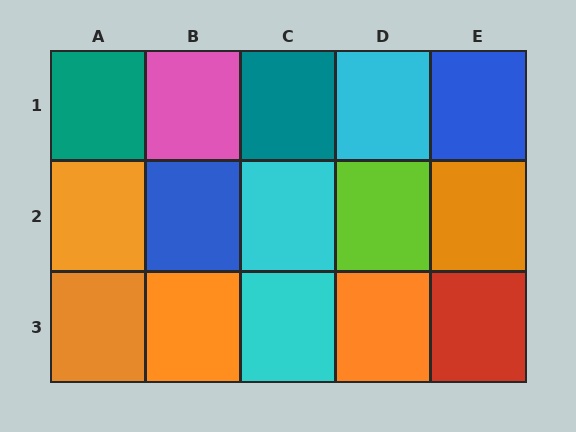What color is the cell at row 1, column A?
Teal.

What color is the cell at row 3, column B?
Orange.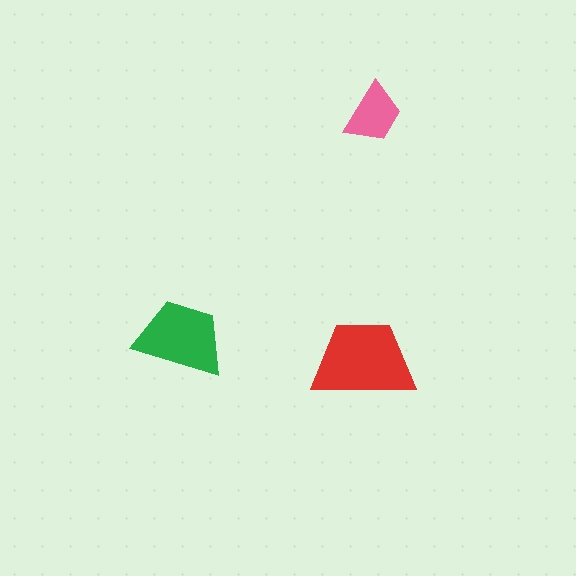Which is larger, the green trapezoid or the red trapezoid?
The red one.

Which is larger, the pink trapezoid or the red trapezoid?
The red one.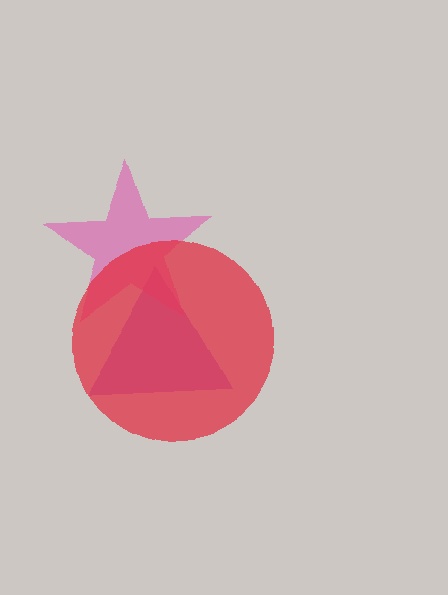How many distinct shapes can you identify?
There are 3 distinct shapes: a purple triangle, a pink star, a red circle.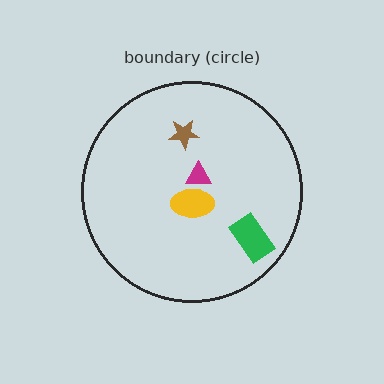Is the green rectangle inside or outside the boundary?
Inside.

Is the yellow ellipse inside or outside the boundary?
Inside.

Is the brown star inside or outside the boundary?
Inside.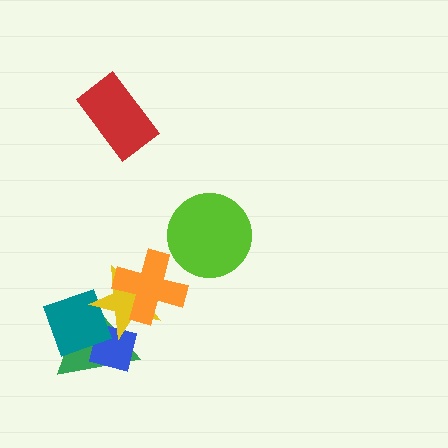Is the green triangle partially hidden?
Yes, it is partially covered by another shape.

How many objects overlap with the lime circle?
0 objects overlap with the lime circle.